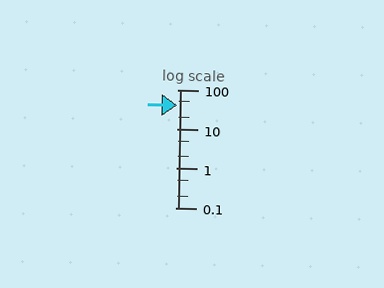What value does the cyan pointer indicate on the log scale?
The pointer indicates approximately 40.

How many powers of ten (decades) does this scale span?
The scale spans 3 decades, from 0.1 to 100.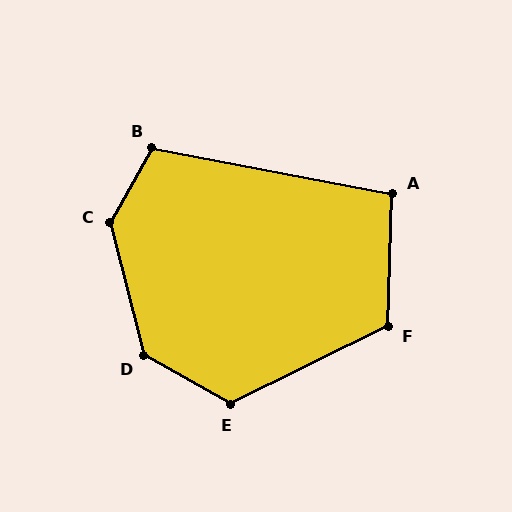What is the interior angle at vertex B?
Approximately 109 degrees (obtuse).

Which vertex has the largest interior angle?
C, at approximately 136 degrees.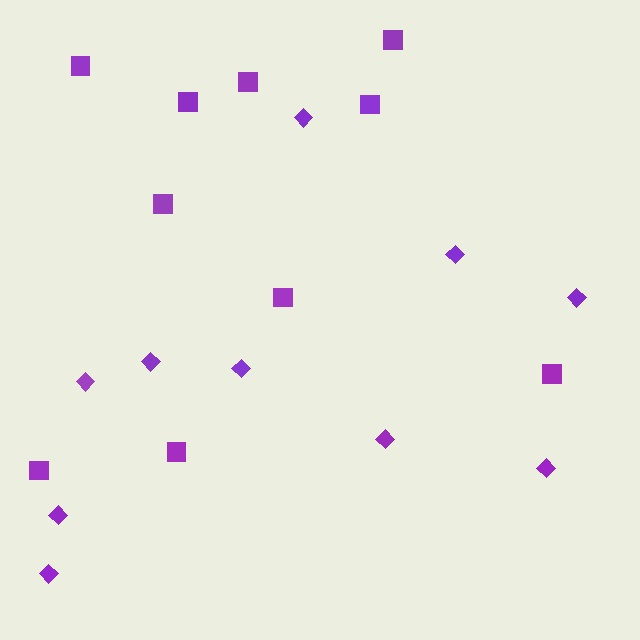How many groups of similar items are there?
There are 2 groups: one group of squares (10) and one group of diamonds (10).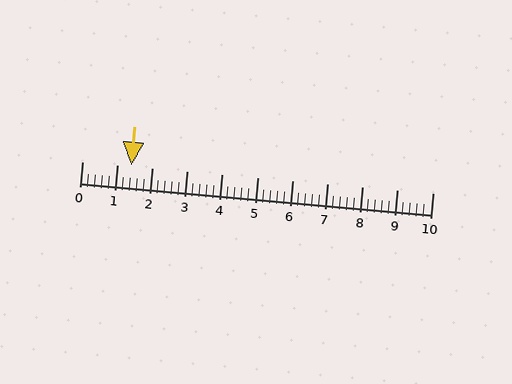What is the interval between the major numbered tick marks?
The major tick marks are spaced 1 units apart.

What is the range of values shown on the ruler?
The ruler shows values from 0 to 10.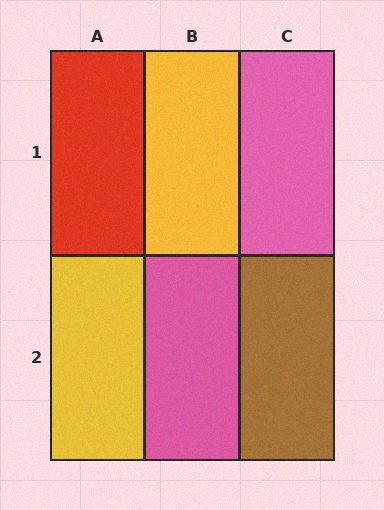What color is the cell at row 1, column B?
Yellow.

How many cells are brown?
1 cell is brown.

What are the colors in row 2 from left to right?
Yellow, pink, brown.